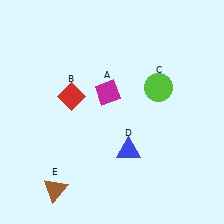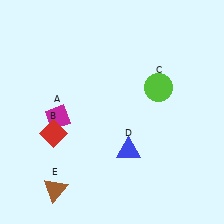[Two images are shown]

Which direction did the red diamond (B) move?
The red diamond (B) moved down.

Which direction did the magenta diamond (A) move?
The magenta diamond (A) moved left.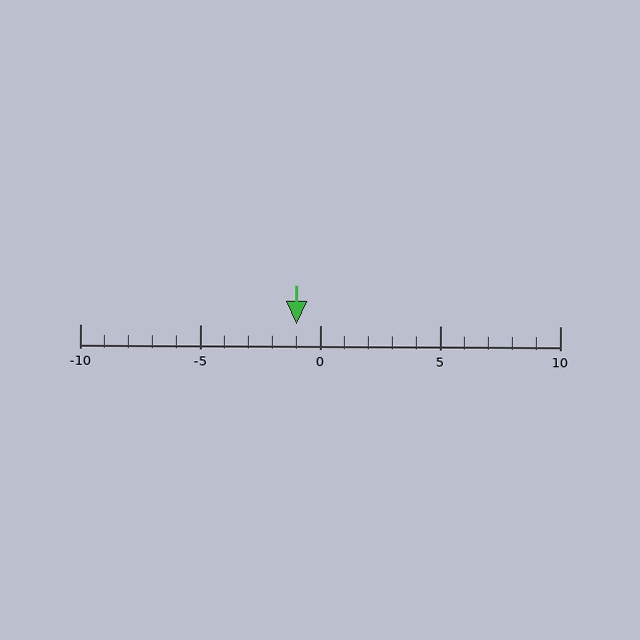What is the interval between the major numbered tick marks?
The major tick marks are spaced 5 units apart.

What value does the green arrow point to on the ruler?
The green arrow points to approximately -1.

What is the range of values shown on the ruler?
The ruler shows values from -10 to 10.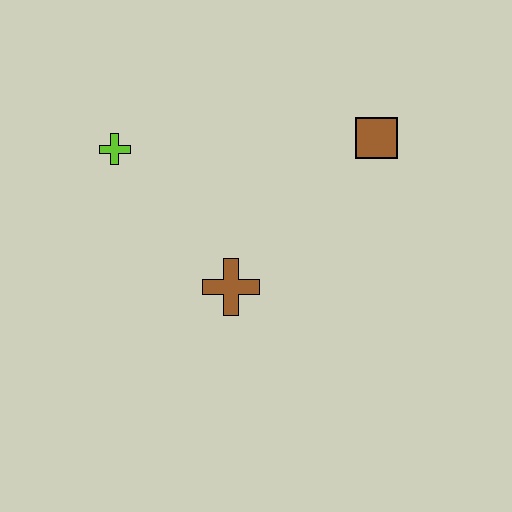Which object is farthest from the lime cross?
The brown square is farthest from the lime cross.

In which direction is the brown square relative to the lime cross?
The brown square is to the right of the lime cross.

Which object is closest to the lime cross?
The brown cross is closest to the lime cross.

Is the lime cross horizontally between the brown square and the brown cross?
No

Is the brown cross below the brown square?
Yes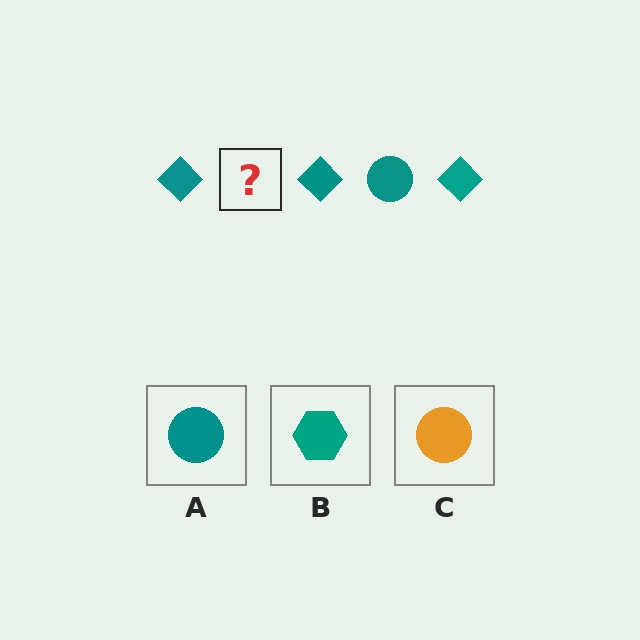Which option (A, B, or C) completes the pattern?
A.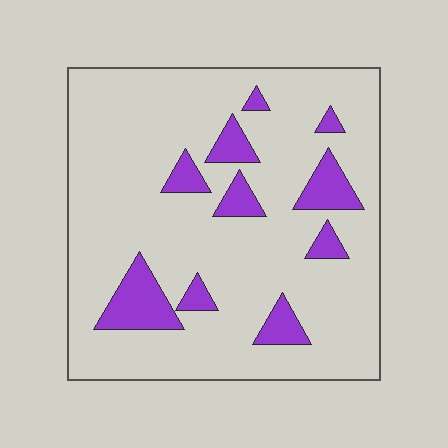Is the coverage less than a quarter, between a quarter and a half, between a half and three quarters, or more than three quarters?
Less than a quarter.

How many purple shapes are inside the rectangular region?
10.